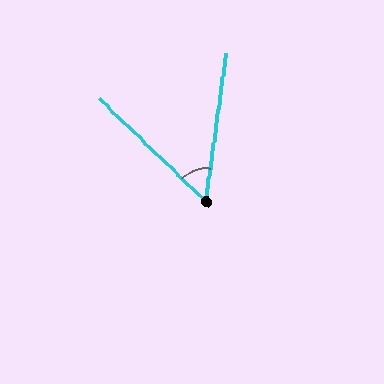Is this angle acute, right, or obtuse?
It is acute.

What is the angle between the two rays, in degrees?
Approximately 54 degrees.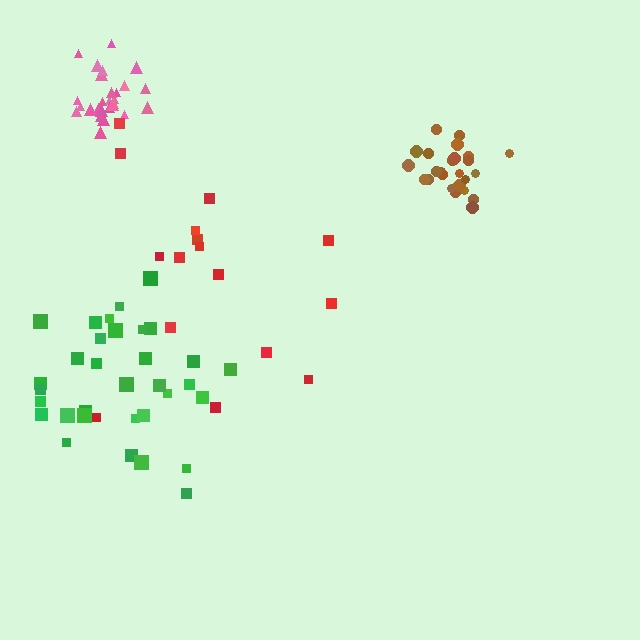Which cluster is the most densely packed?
Pink.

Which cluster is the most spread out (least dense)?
Red.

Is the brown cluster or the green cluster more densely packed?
Brown.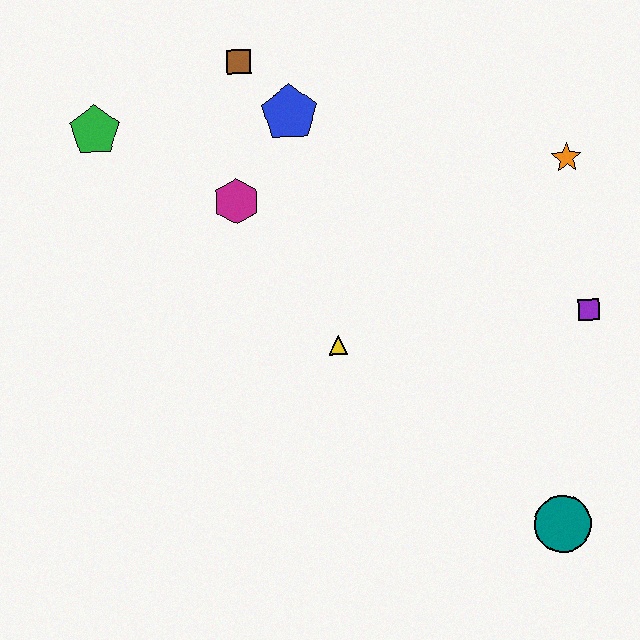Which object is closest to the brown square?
The blue pentagon is closest to the brown square.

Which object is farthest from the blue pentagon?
The teal circle is farthest from the blue pentagon.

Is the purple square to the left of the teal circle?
No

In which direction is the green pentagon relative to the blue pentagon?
The green pentagon is to the left of the blue pentagon.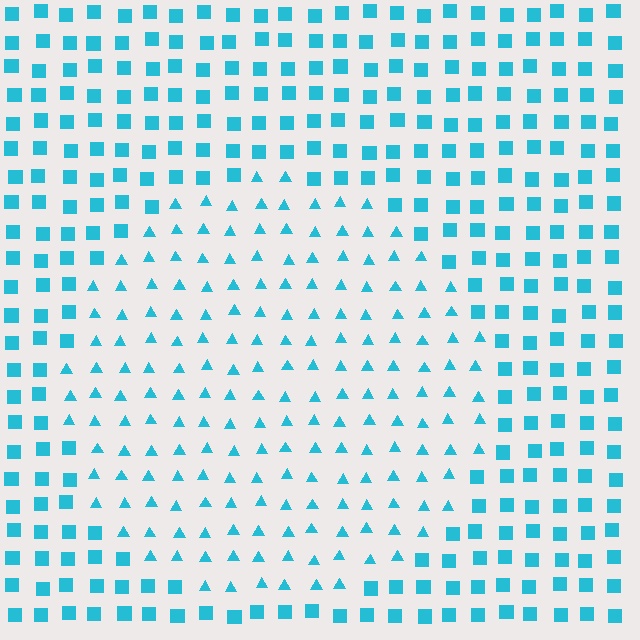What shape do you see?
I see a circle.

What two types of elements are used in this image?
The image uses triangles inside the circle region and squares outside it.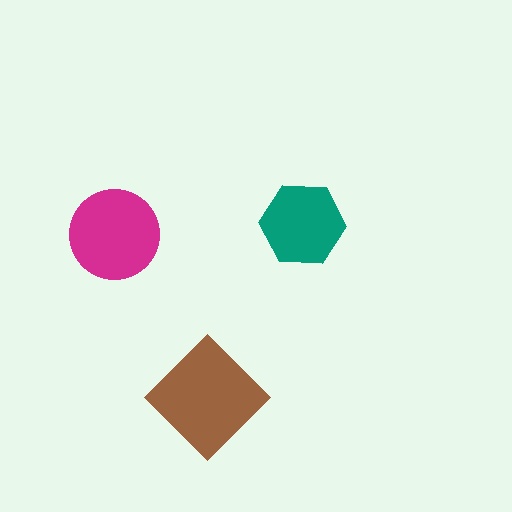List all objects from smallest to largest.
The teal hexagon, the magenta circle, the brown diamond.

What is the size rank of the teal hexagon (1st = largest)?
3rd.